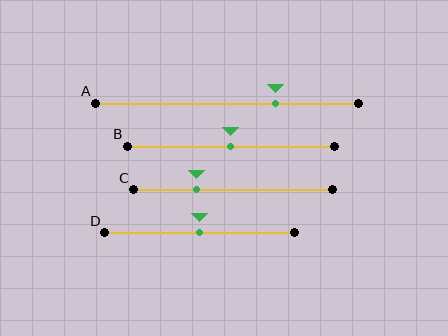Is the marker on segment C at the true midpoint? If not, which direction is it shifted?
No, the marker on segment C is shifted to the left by about 18% of the segment length.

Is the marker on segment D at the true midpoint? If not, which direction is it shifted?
Yes, the marker on segment D is at the true midpoint.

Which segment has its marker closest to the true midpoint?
Segment B has its marker closest to the true midpoint.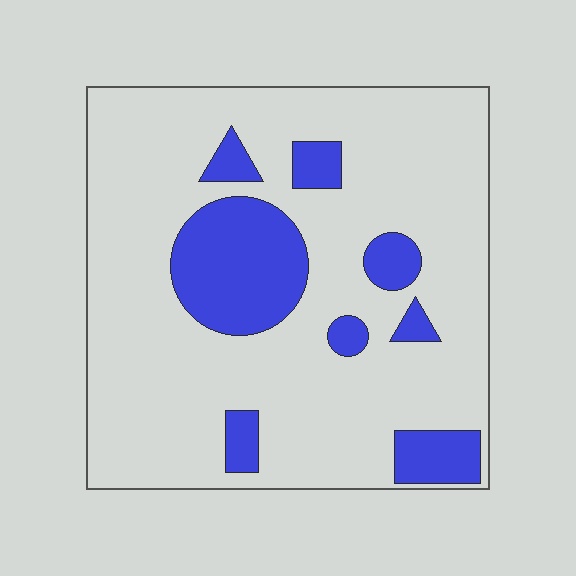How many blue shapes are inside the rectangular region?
8.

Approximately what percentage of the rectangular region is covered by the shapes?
Approximately 20%.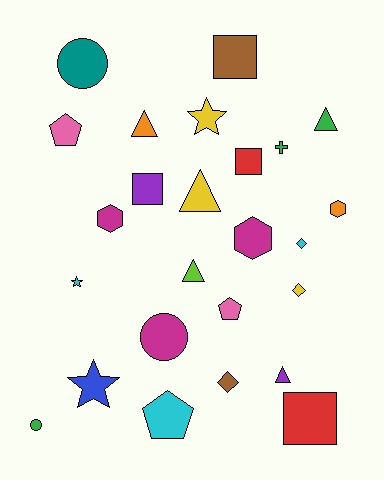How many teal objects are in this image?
There is 1 teal object.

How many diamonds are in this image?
There are 3 diamonds.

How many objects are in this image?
There are 25 objects.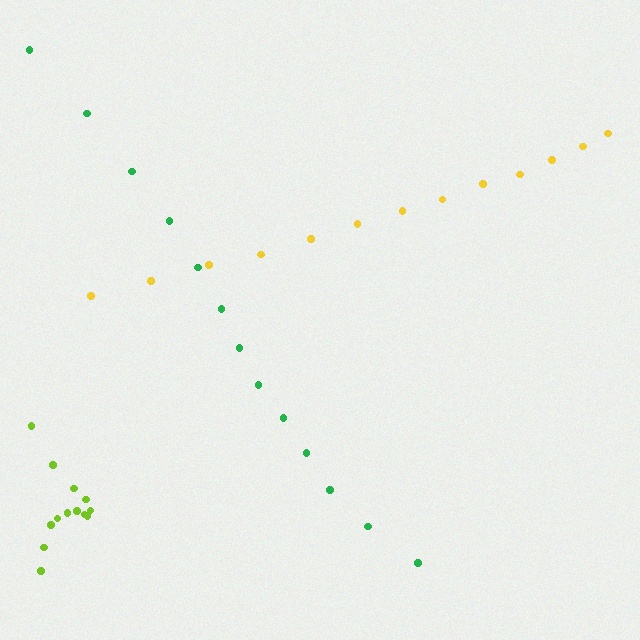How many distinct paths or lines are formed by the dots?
There are 3 distinct paths.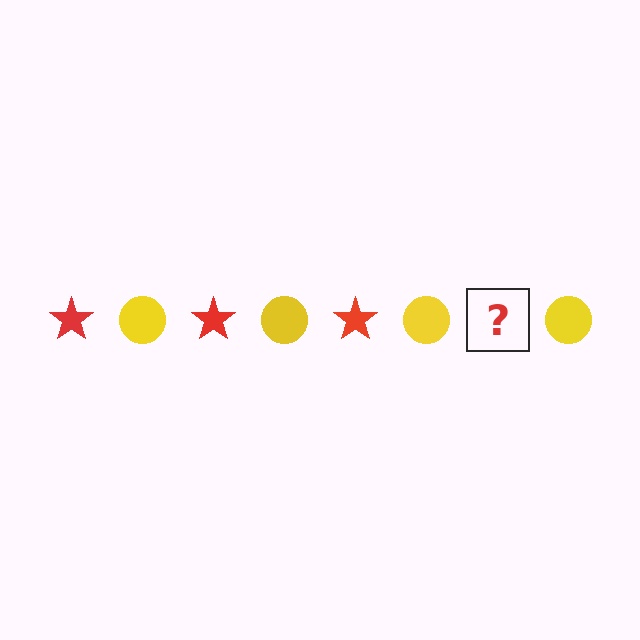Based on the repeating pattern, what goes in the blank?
The blank should be a red star.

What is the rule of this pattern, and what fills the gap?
The rule is that the pattern alternates between red star and yellow circle. The gap should be filled with a red star.